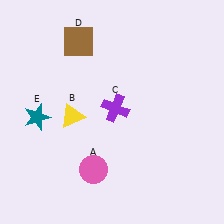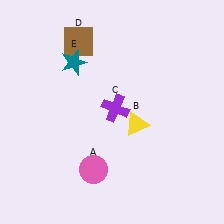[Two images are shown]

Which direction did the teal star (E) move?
The teal star (E) moved up.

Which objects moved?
The objects that moved are: the yellow triangle (B), the teal star (E).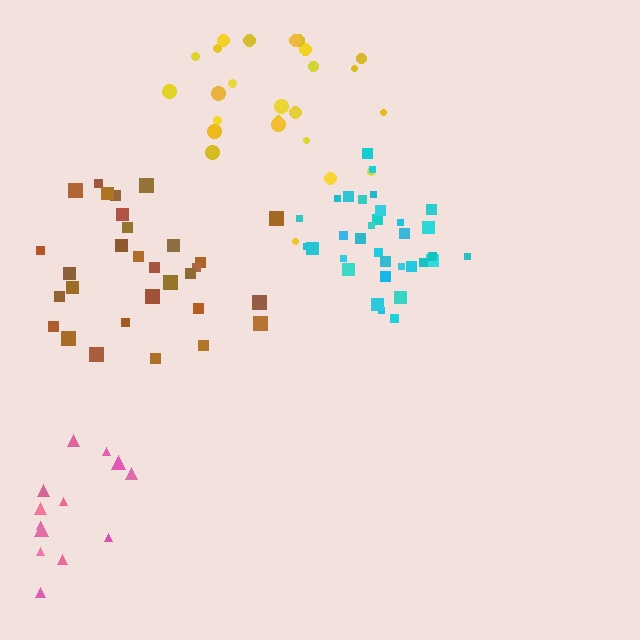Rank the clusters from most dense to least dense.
cyan, brown, yellow, pink.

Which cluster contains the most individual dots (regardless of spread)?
Cyan (33).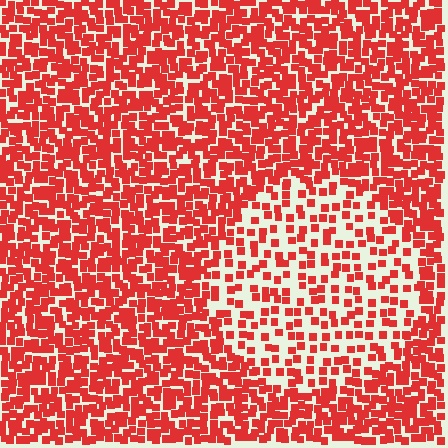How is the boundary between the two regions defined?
The boundary is defined by a change in element density (approximately 2.1x ratio). All elements are the same color, size, and shape.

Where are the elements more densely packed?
The elements are more densely packed outside the circle boundary.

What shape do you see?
I see a circle.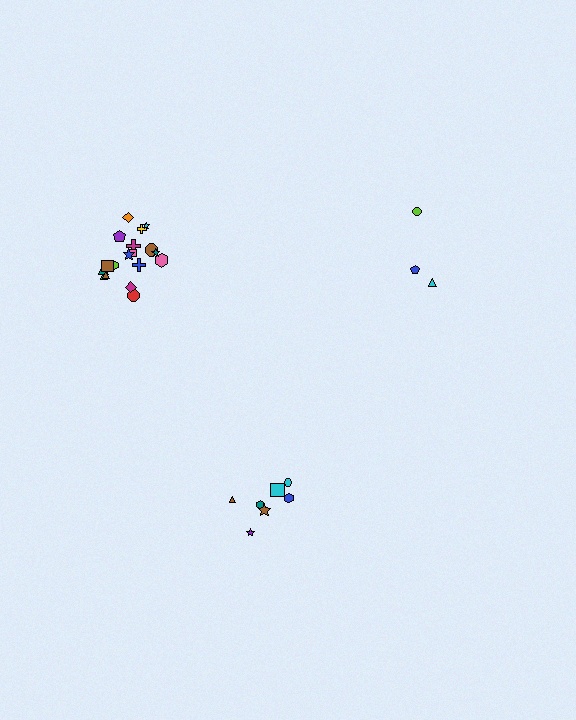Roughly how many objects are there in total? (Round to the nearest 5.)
Roughly 30 objects in total.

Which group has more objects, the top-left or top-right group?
The top-left group.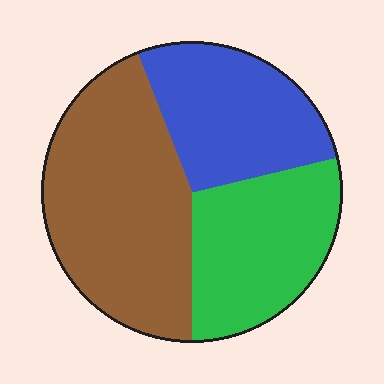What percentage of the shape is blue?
Blue covers 27% of the shape.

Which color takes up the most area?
Brown, at roughly 45%.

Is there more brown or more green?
Brown.